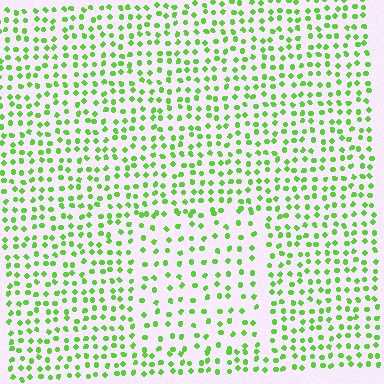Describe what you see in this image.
The image contains small lime elements arranged at two different densities. A rectangle-shaped region is visible where the elements are less densely packed than the surrounding area.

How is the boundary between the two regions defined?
The boundary is defined by a change in element density (approximately 1.7x ratio). All elements are the same color, size, and shape.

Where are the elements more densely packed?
The elements are more densely packed outside the rectangle boundary.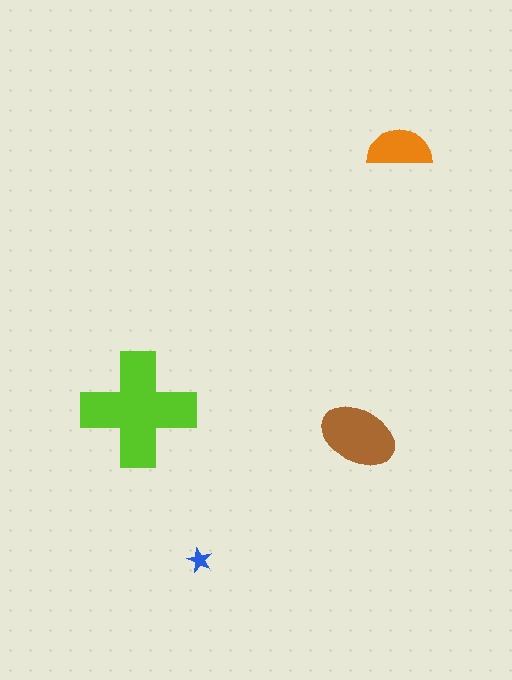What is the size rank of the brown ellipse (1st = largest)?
2nd.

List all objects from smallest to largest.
The blue star, the orange semicircle, the brown ellipse, the lime cross.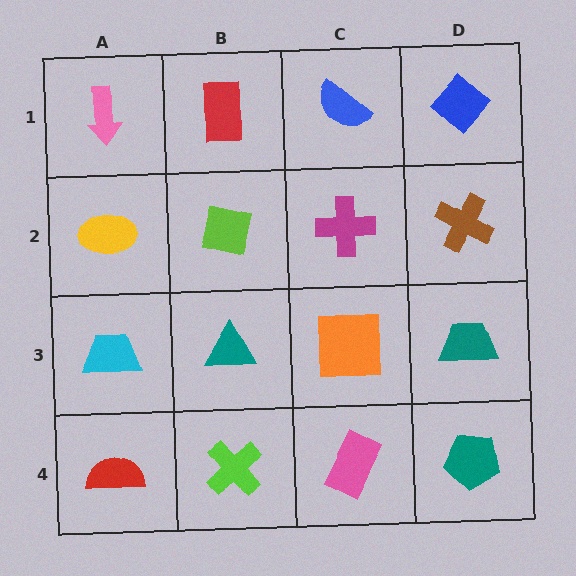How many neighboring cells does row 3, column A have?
3.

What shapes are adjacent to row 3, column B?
A lime square (row 2, column B), a lime cross (row 4, column B), a cyan trapezoid (row 3, column A), an orange square (row 3, column C).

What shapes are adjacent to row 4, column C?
An orange square (row 3, column C), a lime cross (row 4, column B), a teal pentagon (row 4, column D).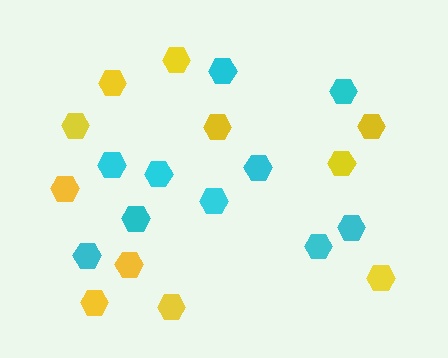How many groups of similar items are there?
There are 2 groups: one group of yellow hexagons (11) and one group of cyan hexagons (10).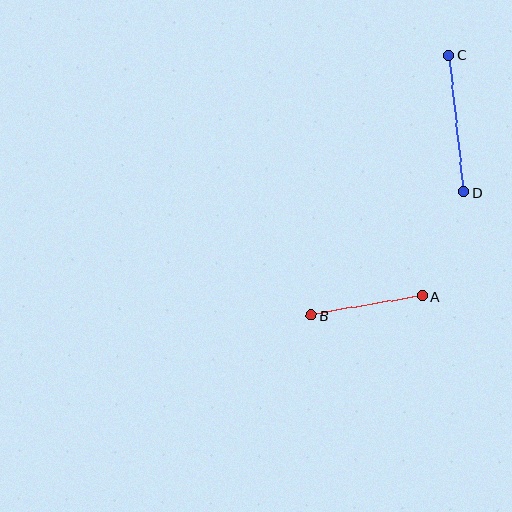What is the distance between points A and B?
The distance is approximately 113 pixels.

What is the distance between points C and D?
The distance is approximately 138 pixels.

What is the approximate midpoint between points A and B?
The midpoint is at approximately (367, 306) pixels.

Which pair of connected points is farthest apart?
Points C and D are farthest apart.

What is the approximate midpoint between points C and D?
The midpoint is at approximately (456, 124) pixels.